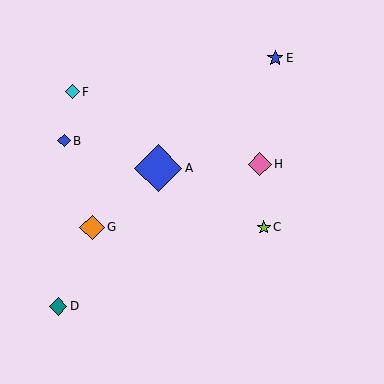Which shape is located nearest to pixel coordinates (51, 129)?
The blue diamond (labeled B) at (64, 141) is nearest to that location.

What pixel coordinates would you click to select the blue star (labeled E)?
Click at (275, 58) to select the blue star E.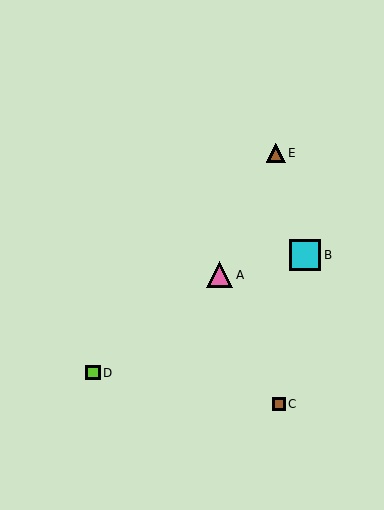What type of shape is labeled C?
Shape C is a brown square.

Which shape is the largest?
The cyan square (labeled B) is the largest.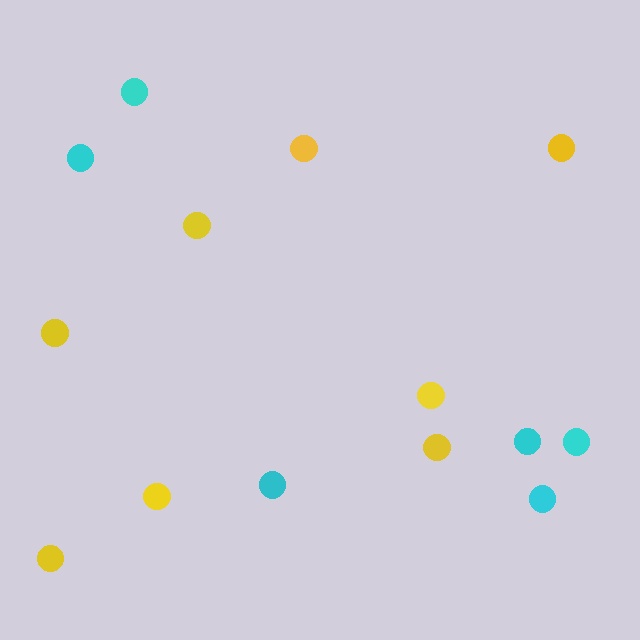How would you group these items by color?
There are 2 groups: one group of cyan circles (6) and one group of yellow circles (8).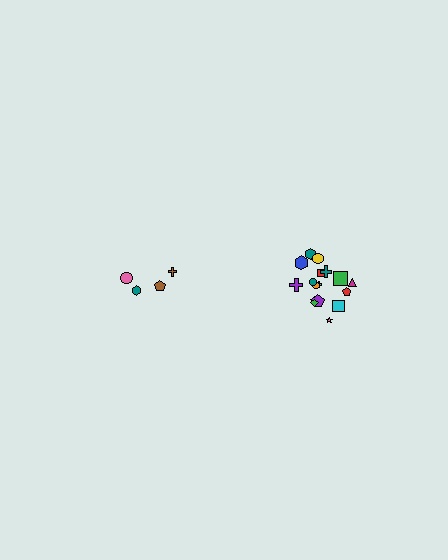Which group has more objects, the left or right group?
The right group.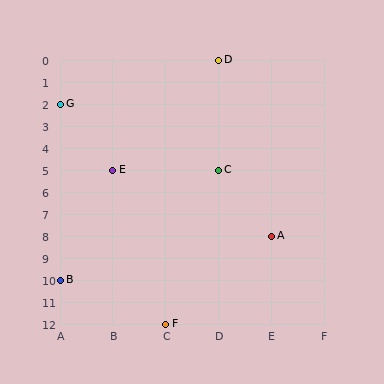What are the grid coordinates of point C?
Point C is at grid coordinates (D, 5).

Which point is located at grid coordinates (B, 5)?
Point E is at (B, 5).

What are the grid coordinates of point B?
Point B is at grid coordinates (A, 10).